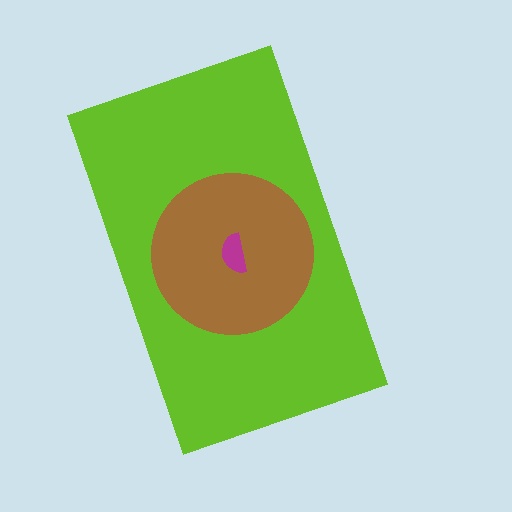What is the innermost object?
The magenta semicircle.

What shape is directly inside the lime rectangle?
The brown circle.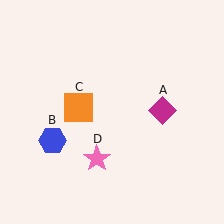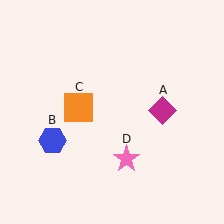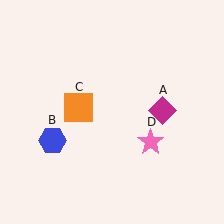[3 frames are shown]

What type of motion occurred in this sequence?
The pink star (object D) rotated counterclockwise around the center of the scene.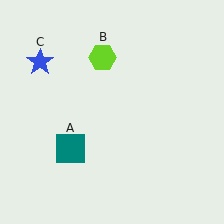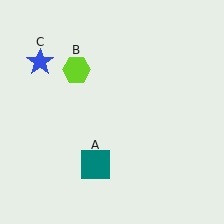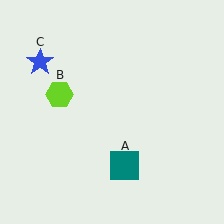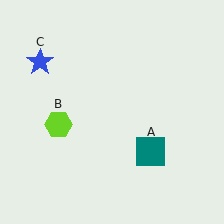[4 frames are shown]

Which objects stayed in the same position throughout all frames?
Blue star (object C) remained stationary.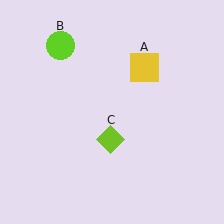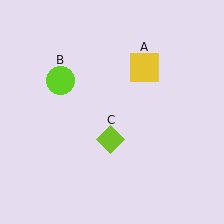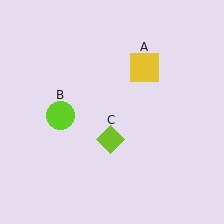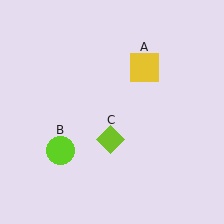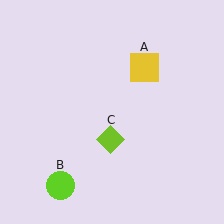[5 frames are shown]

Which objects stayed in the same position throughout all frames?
Yellow square (object A) and lime diamond (object C) remained stationary.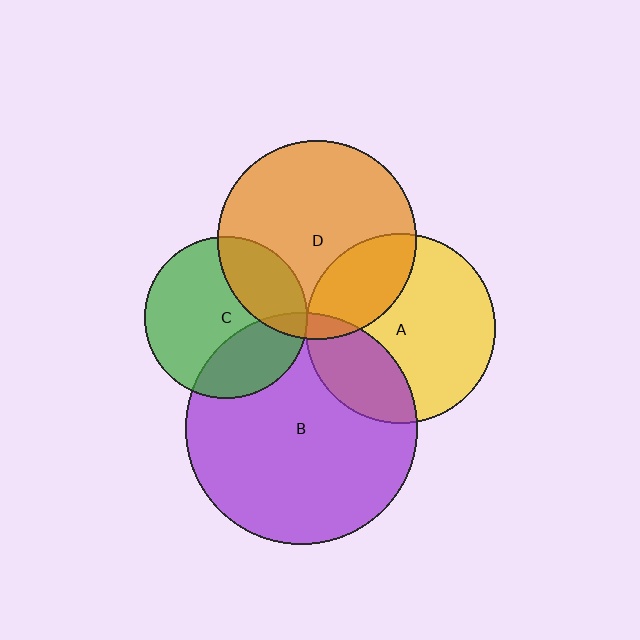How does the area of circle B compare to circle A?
Approximately 1.5 times.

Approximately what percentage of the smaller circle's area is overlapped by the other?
Approximately 25%.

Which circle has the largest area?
Circle B (purple).